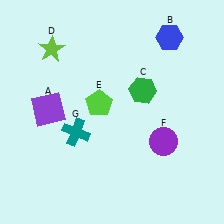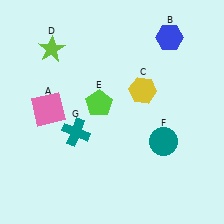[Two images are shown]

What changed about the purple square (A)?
In Image 1, A is purple. In Image 2, it changed to pink.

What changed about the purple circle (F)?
In Image 1, F is purple. In Image 2, it changed to teal.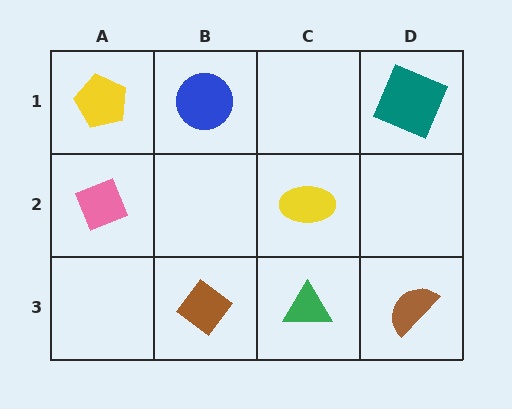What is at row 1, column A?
A yellow pentagon.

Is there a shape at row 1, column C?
No, that cell is empty.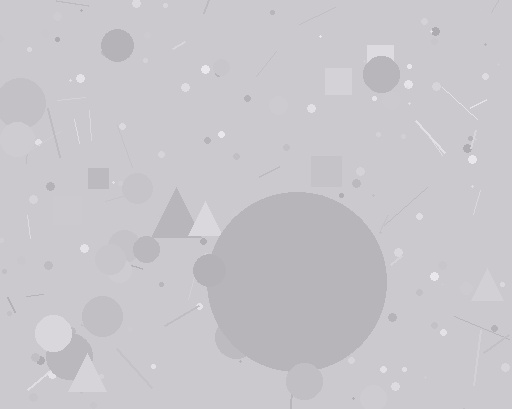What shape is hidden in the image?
A circle is hidden in the image.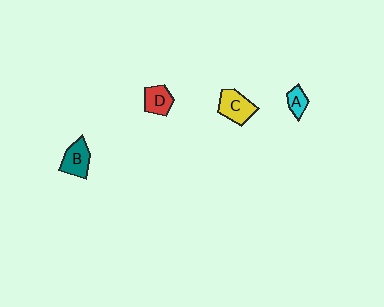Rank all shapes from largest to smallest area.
From largest to smallest: C (yellow), B (teal), D (red), A (cyan).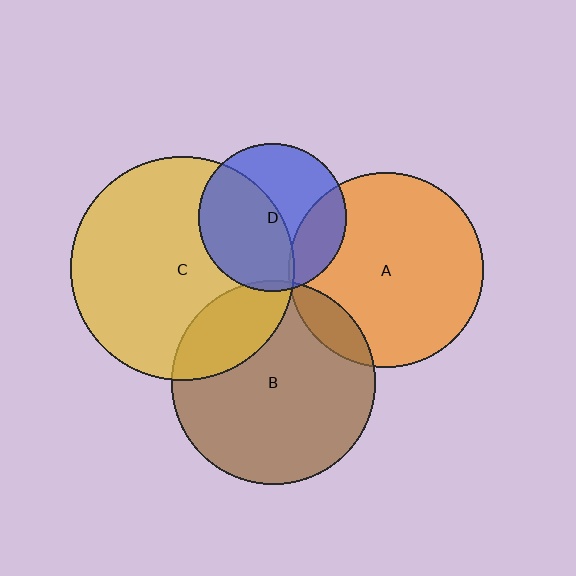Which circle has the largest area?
Circle C (yellow).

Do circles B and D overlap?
Yes.